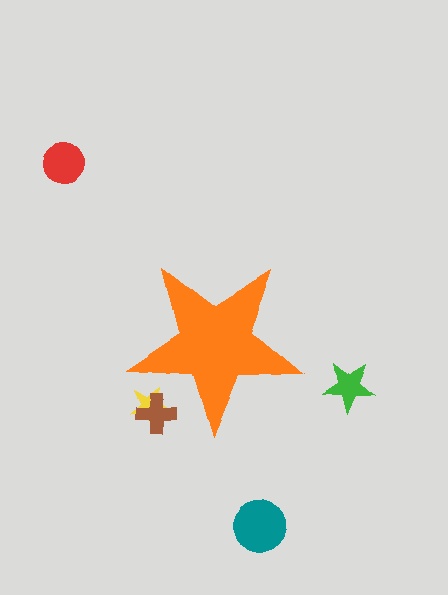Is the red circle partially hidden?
No, the red circle is fully visible.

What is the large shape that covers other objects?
An orange star.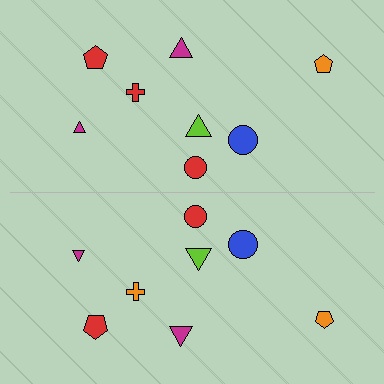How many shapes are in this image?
There are 16 shapes in this image.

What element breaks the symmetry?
The orange cross on the bottom side breaks the symmetry — its mirror counterpart is red.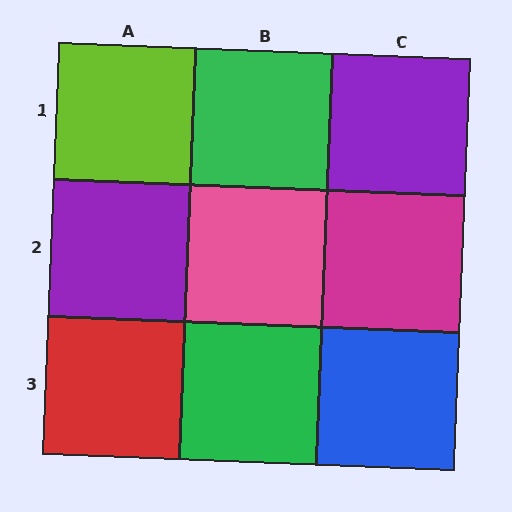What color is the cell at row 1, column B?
Green.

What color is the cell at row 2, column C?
Magenta.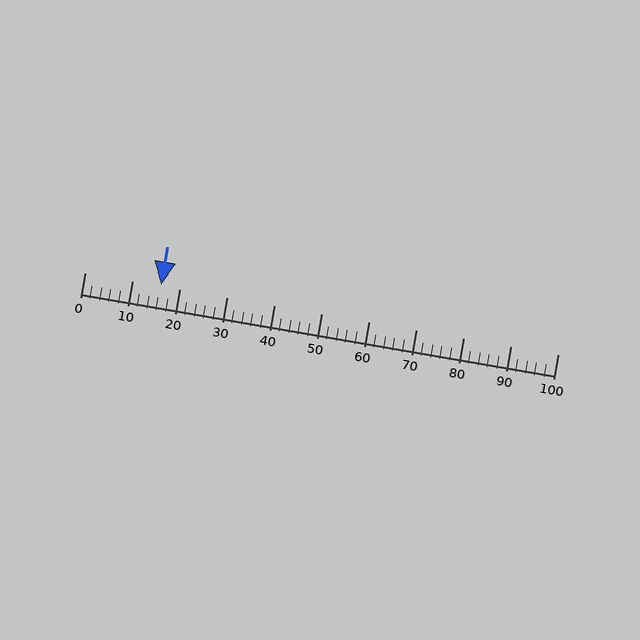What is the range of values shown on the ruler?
The ruler shows values from 0 to 100.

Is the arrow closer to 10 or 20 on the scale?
The arrow is closer to 20.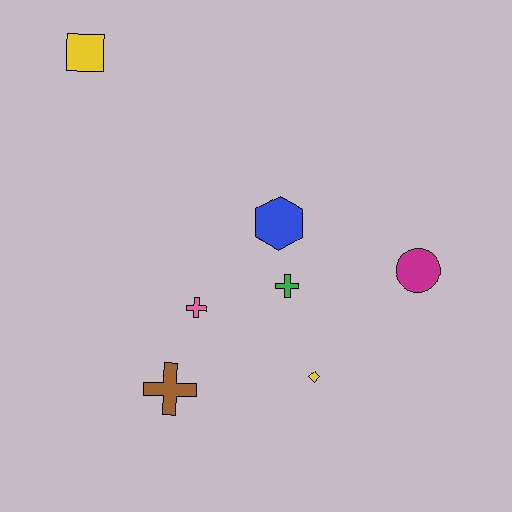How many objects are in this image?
There are 7 objects.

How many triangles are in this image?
There are no triangles.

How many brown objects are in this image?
There is 1 brown object.